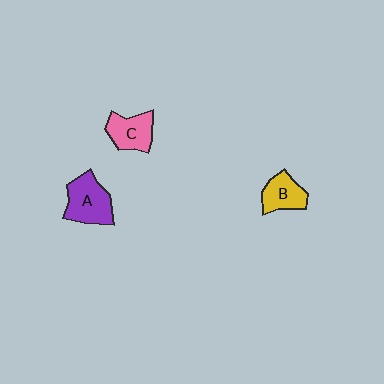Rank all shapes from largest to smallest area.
From largest to smallest: A (purple), C (pink), B (yellow).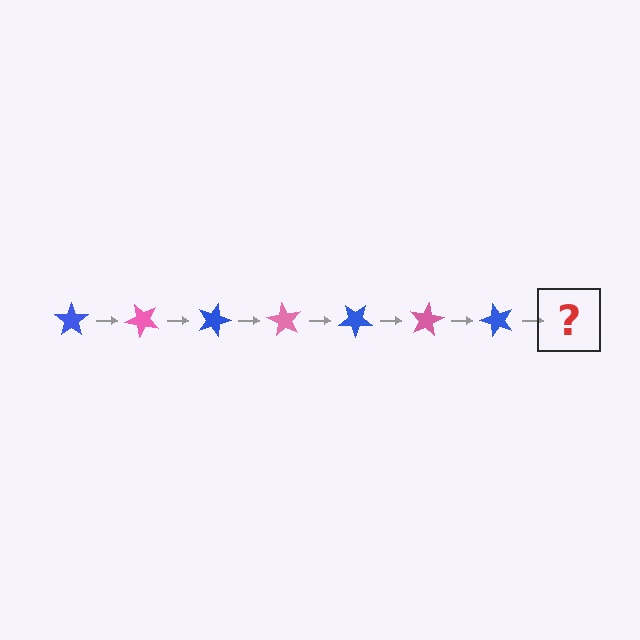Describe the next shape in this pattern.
It should be a pink star, rotated 315 degrees from the start.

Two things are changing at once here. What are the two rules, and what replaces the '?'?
The two rules are that it rotates 45 degrees each step and the color cycles through blue and pink. The '?' should be a pink star, rotated 315 degrees from the start.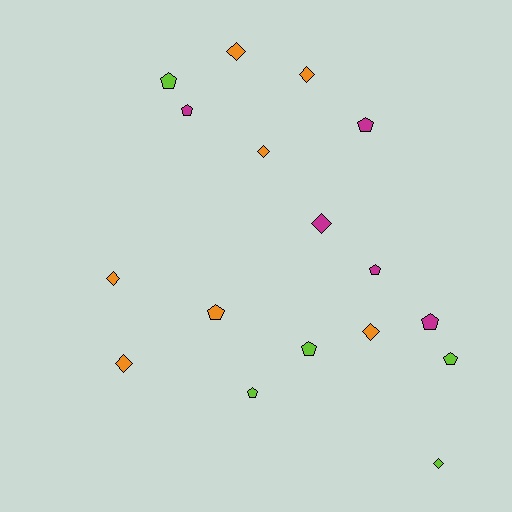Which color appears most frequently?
Orange, with 7 objects.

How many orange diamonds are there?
There are 6 orange diamonds.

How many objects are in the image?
There are 17 objects.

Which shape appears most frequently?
Pentagon, with 9 objects.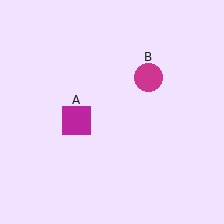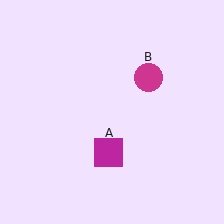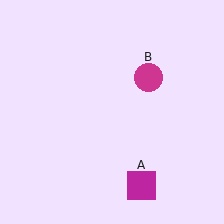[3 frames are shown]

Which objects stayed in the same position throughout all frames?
Magenta circle (object B) remained stationary.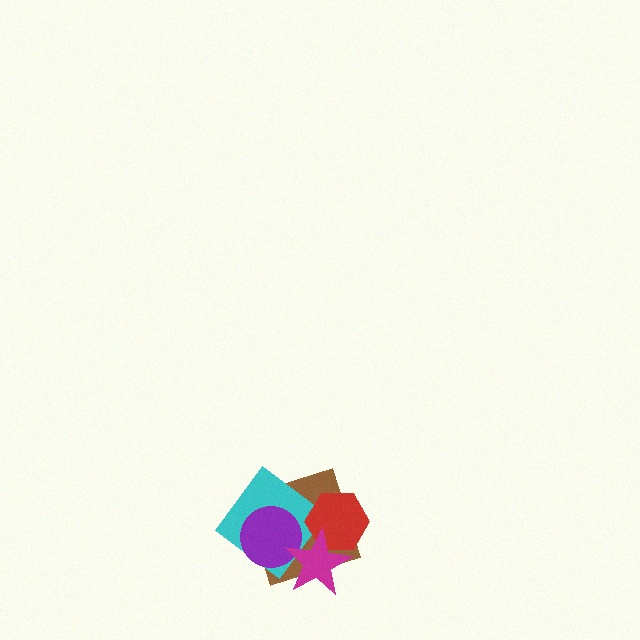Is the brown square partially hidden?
Yes, it is partially covered by another shape.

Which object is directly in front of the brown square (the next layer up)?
The cyan diamond is directly in front of the brown square.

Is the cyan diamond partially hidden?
Yes, it is partially covered by another shape.